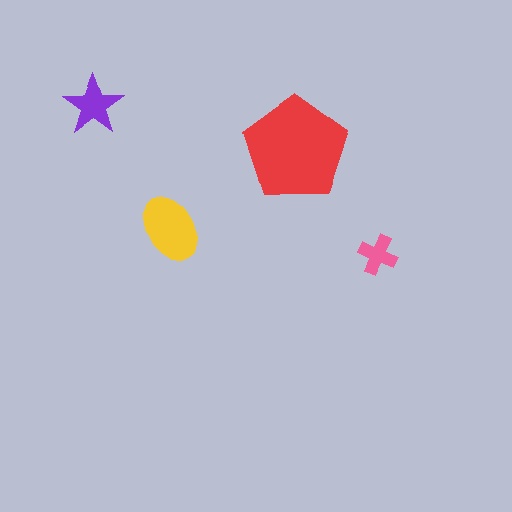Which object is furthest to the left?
The purple star is leftmost.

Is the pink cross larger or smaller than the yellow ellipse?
Smaller.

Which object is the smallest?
The pink cross.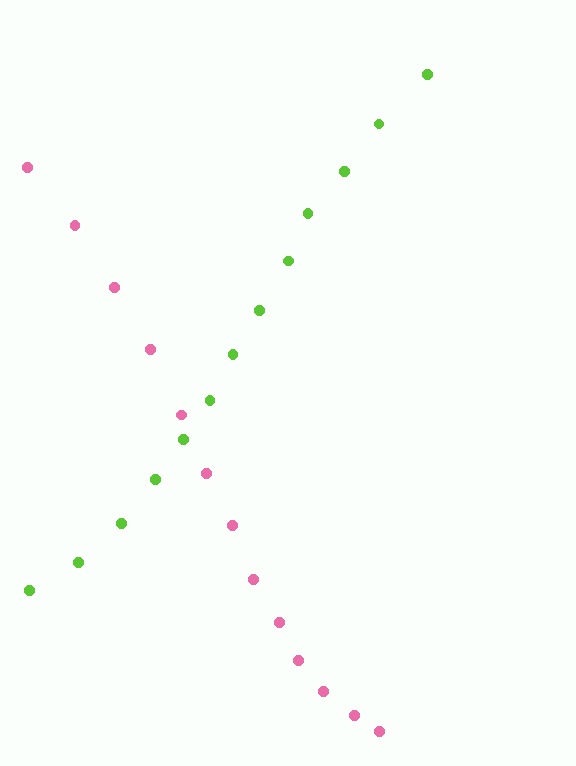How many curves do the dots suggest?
There are 2 distinct paths.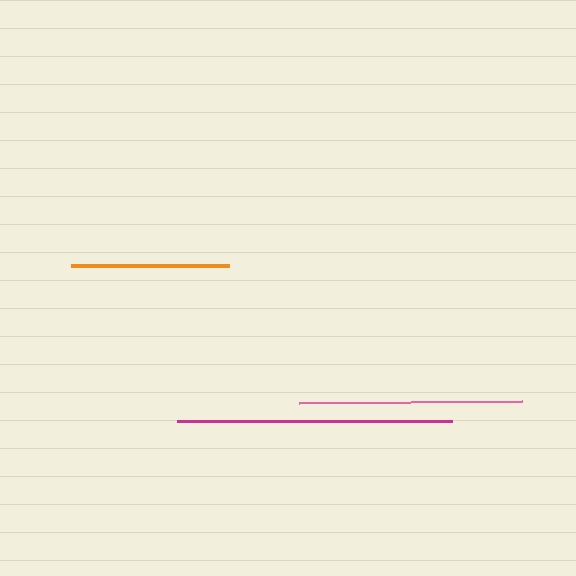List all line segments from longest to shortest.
From longest to shortest: magenta, pink, orange.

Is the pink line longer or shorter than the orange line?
The pink line is longer than the orange line.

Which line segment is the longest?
The magenta line is the longest at approximately 275 pixels.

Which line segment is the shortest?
The orange line is the shortest at approximately 157 pixels.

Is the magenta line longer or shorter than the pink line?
The magenta line is longer than the pink line.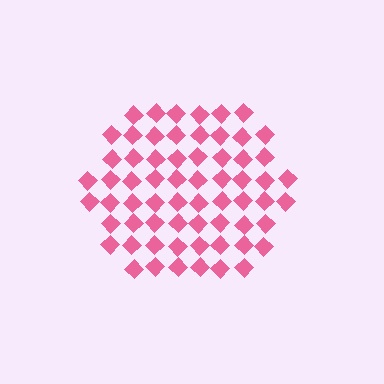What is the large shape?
The large shape is a hexagon.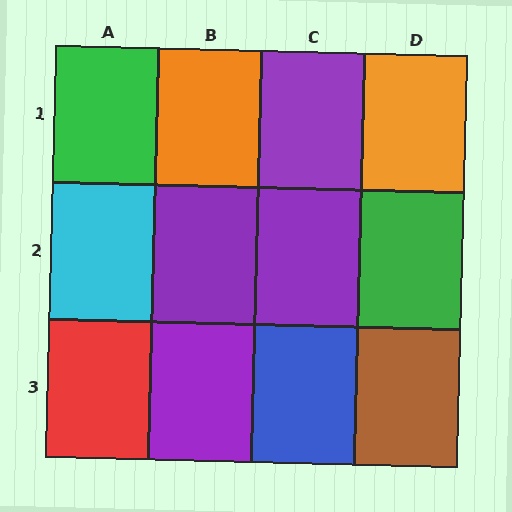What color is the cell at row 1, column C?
Purple.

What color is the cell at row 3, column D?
Brown.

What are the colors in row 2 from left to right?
Cyan, purple, purple, green.